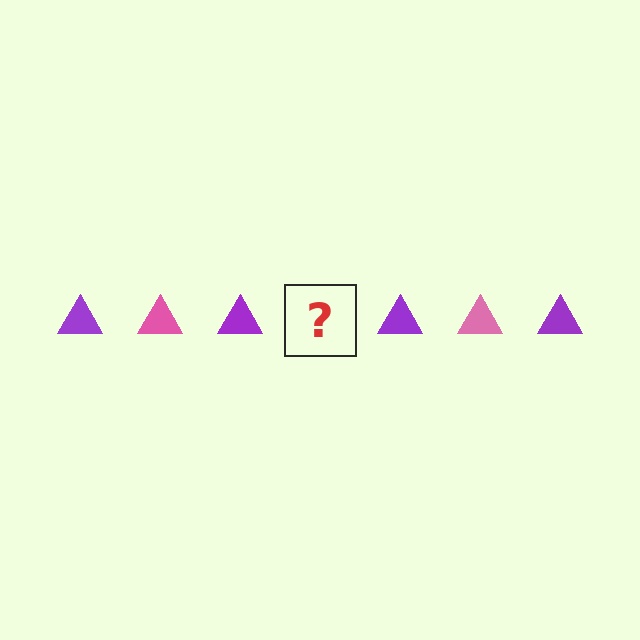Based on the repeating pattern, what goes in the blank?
The blank should be a pink triangle.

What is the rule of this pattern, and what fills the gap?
The rule is that the pattern cycles through purple, pink triangles. The gap should be filled with a pink triangle.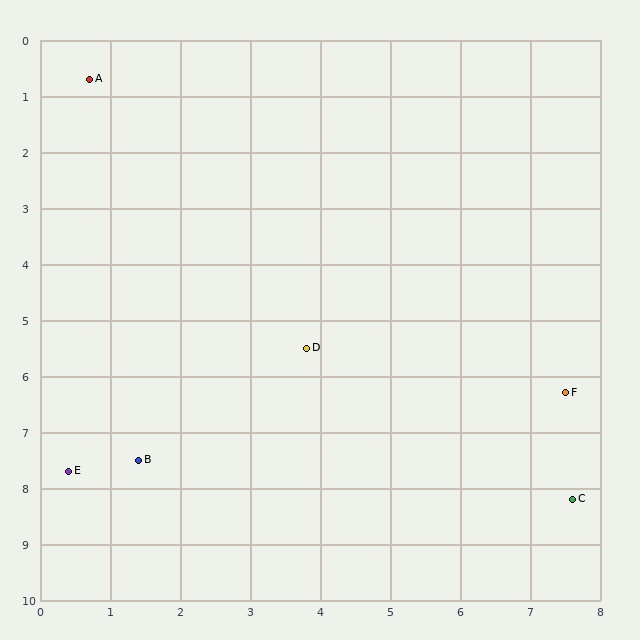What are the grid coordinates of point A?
Point A is at approximately (0.7, 0.7).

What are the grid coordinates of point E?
Point E is at approximately (0.4, 7.7).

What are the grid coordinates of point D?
Point D is at approximately (3.8, 5.5).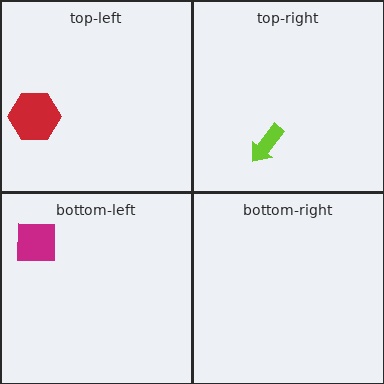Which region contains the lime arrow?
The top-right region.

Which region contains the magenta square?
The bottom-left region.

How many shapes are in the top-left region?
1.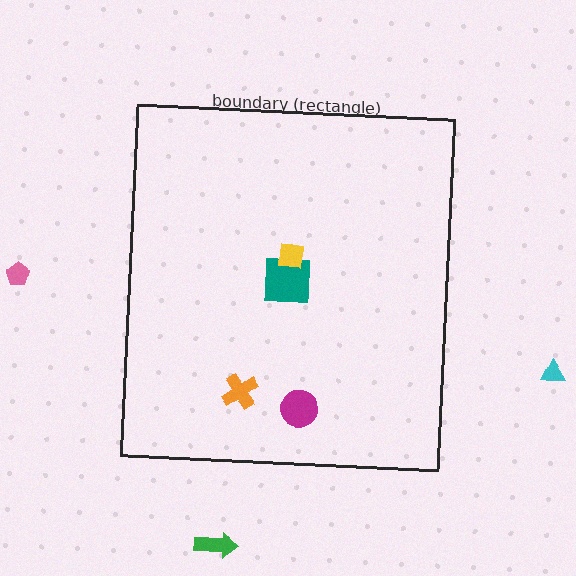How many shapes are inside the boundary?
4 inside, 3 outside.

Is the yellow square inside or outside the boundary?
Inside.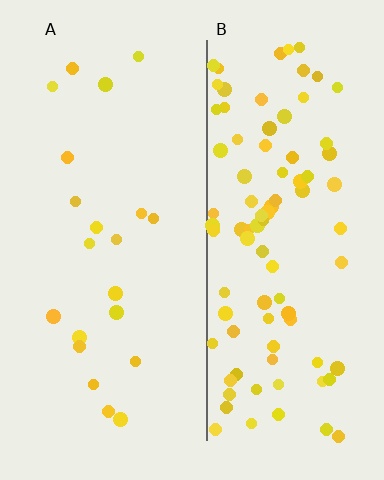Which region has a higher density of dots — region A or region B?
B (the right).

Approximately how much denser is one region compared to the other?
Approximately 4.3× — region B over region A.